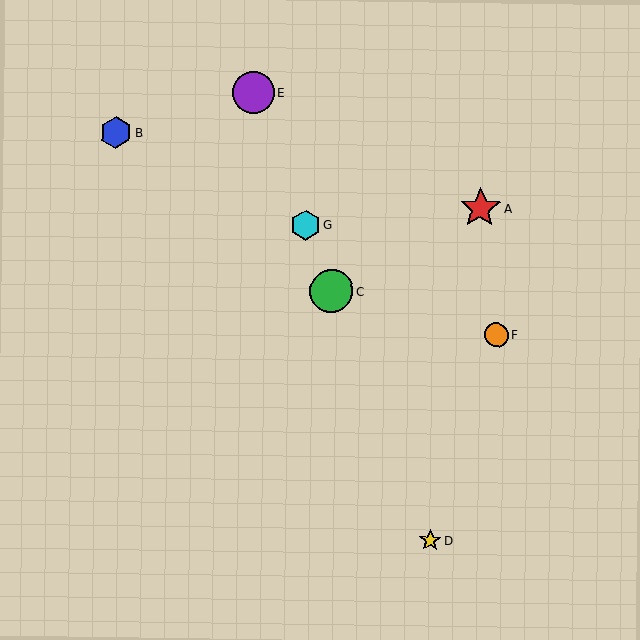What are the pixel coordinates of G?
Object G is at (306, 225).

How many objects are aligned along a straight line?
4 objects (C, D, E, G) are aligned along a straight line.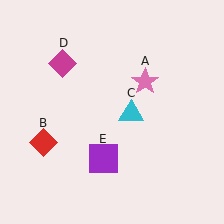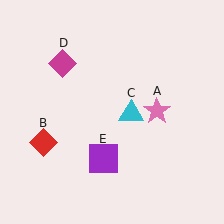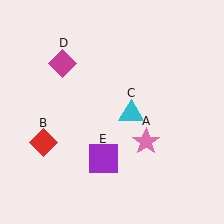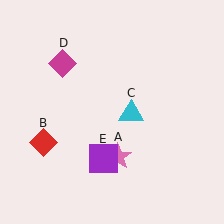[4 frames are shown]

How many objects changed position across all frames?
1 object changed position: pink star (object A).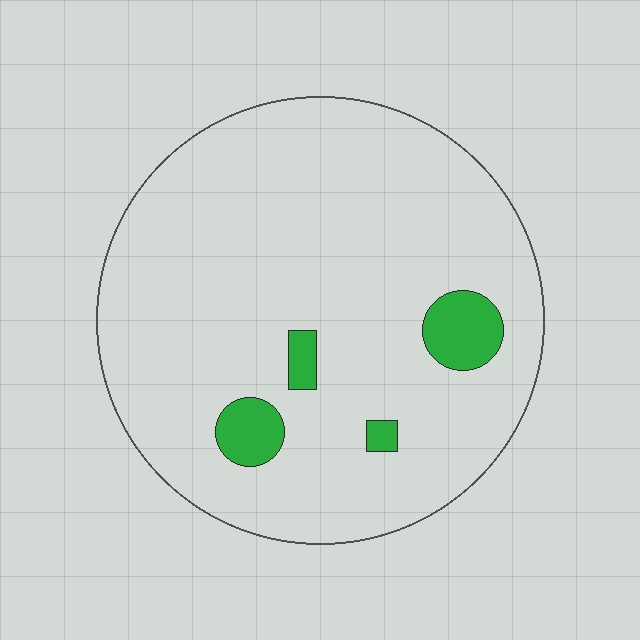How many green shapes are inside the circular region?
4.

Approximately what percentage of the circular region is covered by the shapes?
Approximately 5%.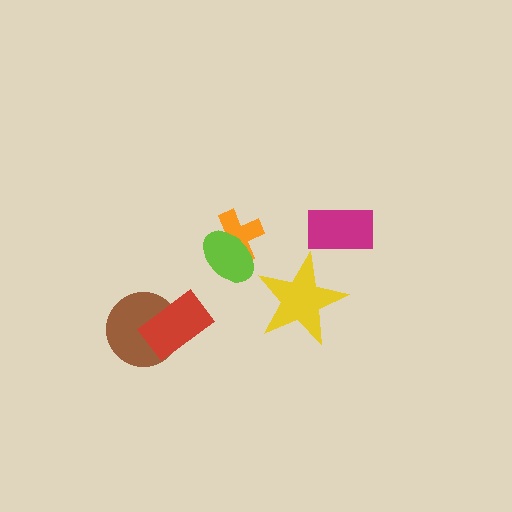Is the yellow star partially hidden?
No, no other shape covers it.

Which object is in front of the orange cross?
The lime ellipse is in front of the orange cross.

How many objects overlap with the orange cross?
1 object overlaps with the orange cross.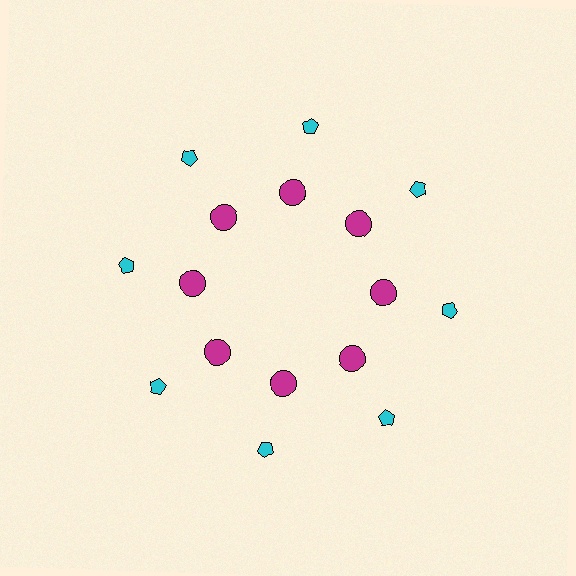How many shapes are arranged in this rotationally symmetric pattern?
There are 16 shapes, arranged in 8 groups of 2.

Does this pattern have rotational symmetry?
Yes, this pattern has 8-fold rotational symmetry. It looks the same after rotating 45 degrees around the center.